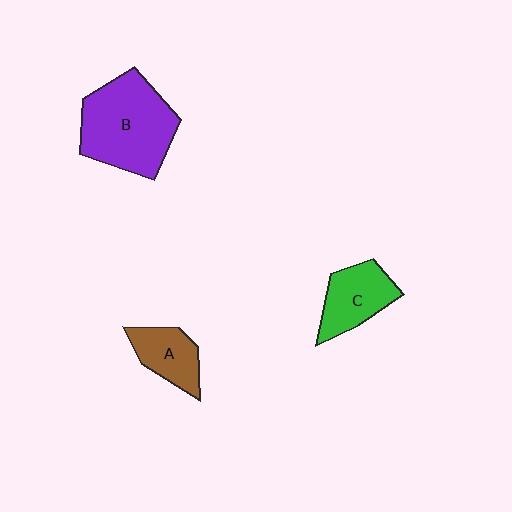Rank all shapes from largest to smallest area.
From largest to smallest: B (purple), C (green), A (brown).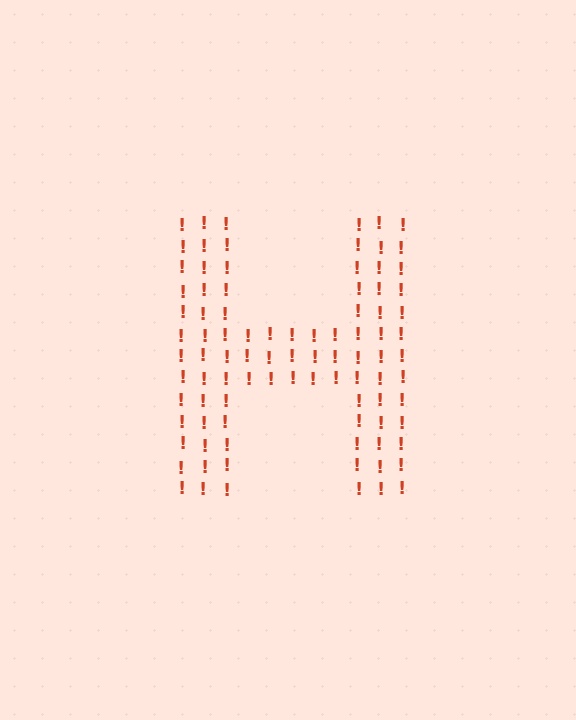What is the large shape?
The large shape is the letter H.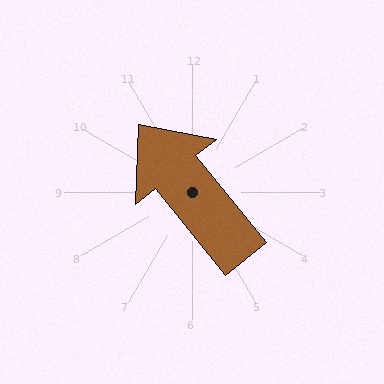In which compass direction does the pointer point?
Northwest.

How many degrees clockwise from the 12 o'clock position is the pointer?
Approximately 321 degrees.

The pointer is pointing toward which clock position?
Roughly 11 o'clock.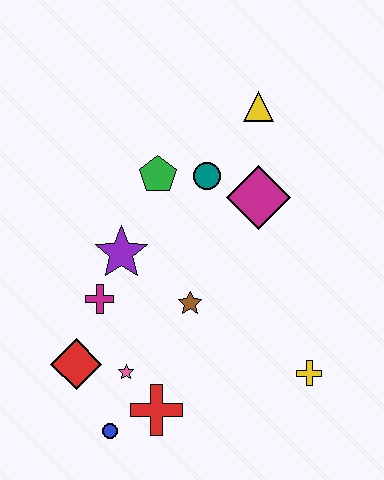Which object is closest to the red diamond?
The pink star is closest to the red diamond.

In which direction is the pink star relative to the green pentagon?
The pink star is below the green pentagon.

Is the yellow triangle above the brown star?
Yes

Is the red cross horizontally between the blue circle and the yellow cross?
Yes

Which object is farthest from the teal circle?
The blue circle is farthest from the teal circle.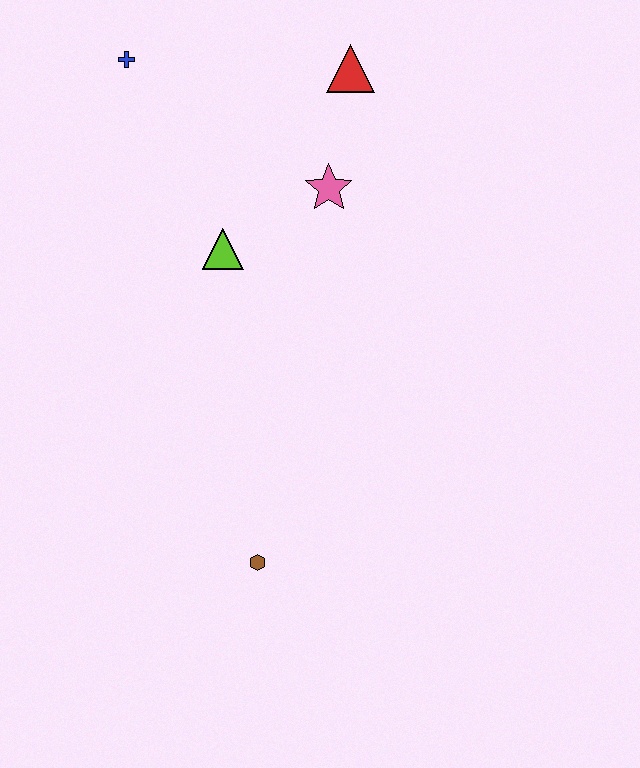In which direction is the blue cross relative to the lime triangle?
The blue cross is above the lime triangle.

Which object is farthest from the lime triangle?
The brown hexagon is farthest from the lime triangle.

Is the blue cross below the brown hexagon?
No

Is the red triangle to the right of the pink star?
Yes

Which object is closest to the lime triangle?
The pink star is closest to the lime triangle.